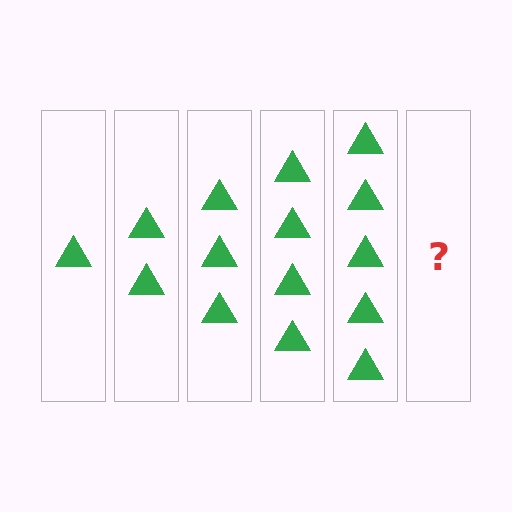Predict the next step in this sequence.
The next step is 6 triangles.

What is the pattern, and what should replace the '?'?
The pattern is that each step adds one more triangle. The '?' should be 6 triangles.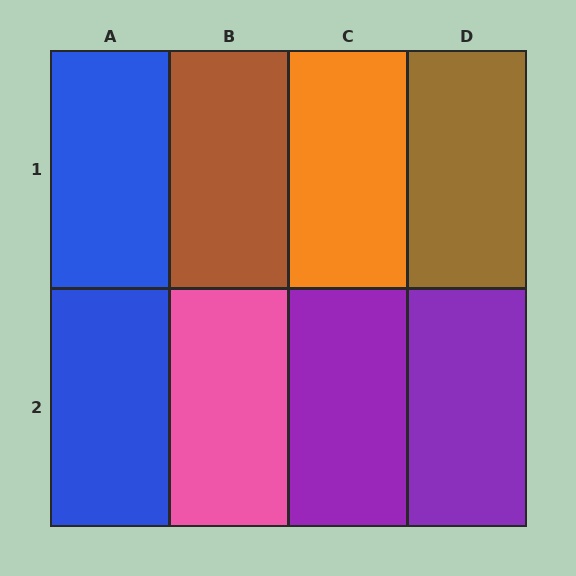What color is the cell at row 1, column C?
Orange.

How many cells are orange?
1 cell is orange.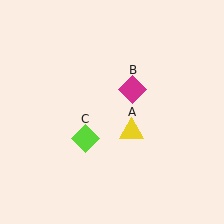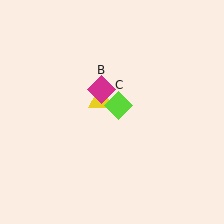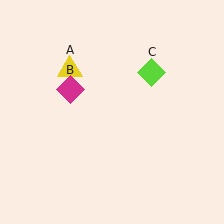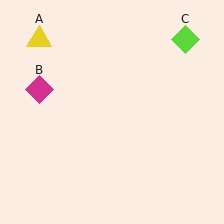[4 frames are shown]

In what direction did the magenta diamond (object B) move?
The magenta diamond (object B) moved left.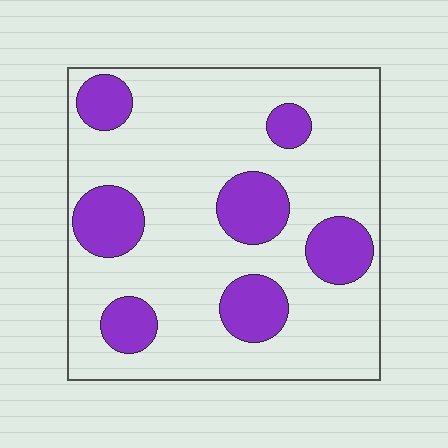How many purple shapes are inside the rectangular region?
7.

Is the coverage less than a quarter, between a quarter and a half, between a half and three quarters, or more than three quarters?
Less than a quarter.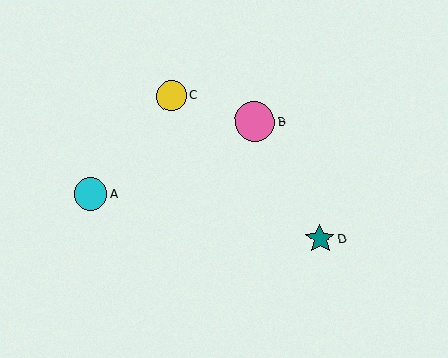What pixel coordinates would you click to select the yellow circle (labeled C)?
Click at (172, 96) to select the yellow circle C.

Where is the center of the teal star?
The center of the teal star is at (320, 239).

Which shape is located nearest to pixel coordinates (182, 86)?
The yellow circle (labeled C) at (172, 96) is nearest to that location.